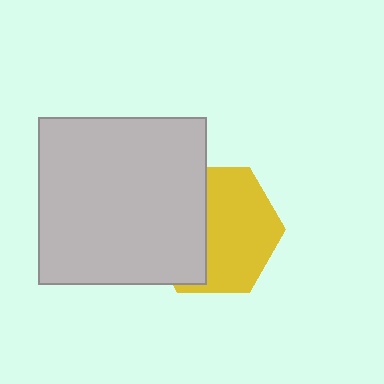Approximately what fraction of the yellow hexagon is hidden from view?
Roughly 43% of the yellow hexagon is hidden behind the light gray square.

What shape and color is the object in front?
The object in front is a light gray square.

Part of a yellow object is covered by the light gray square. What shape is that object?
It is a hexagon.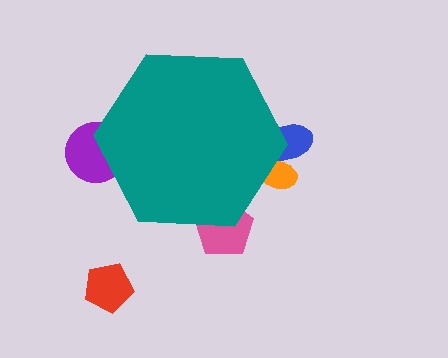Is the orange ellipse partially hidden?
Yes, the orange ellipse is partially hidden behind the teal hexagon.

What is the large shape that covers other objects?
A teal hexagon.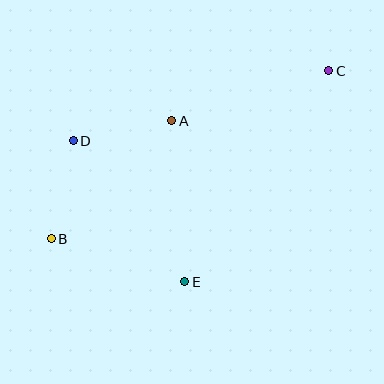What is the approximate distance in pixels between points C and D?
The distance between C and D is approximately 265 pixels.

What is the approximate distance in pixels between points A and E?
The distance between A and E is approximately 162 pixels.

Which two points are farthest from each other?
Points B and C are farthest from each other.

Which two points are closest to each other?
Points B and D are closest to each other.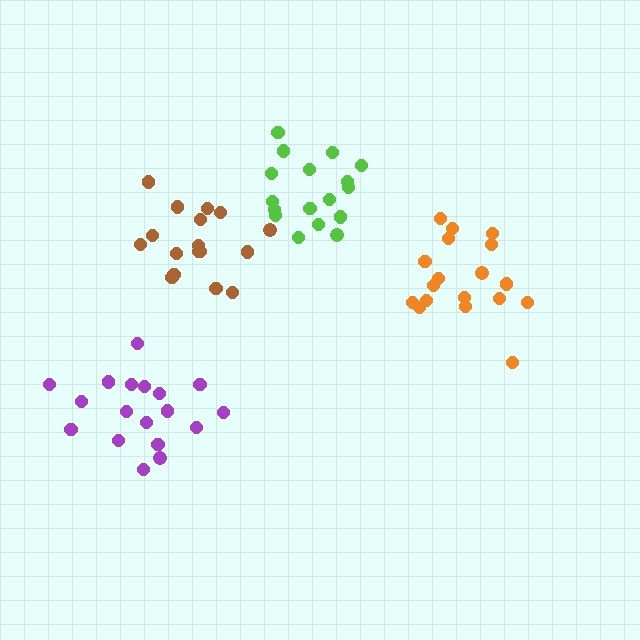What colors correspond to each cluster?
The clusters are colored: lime, orange, brown, purple.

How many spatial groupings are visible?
There are 4 spatial groupings.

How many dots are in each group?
Group 1: 17 dots, Group 2: 18 dots, Group 3: 17 dots, Group 4: 18 dots (70 total).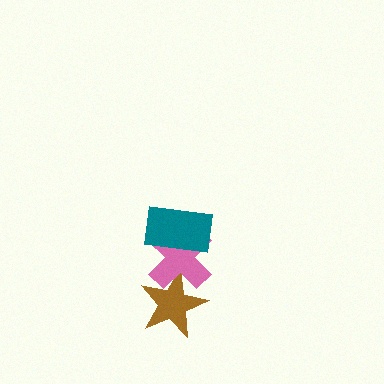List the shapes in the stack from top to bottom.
From top to bottom: the teal rectangle, the pink cross, the brown star.